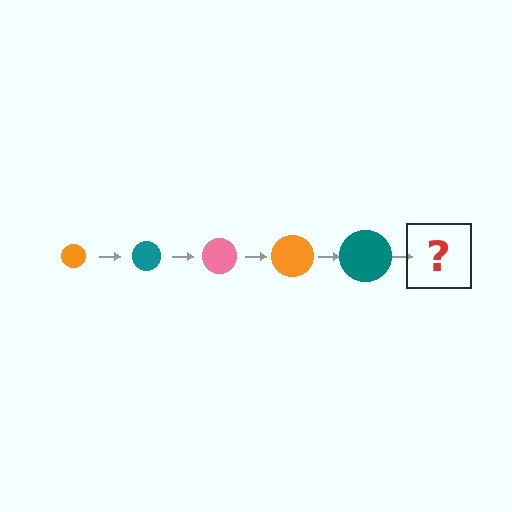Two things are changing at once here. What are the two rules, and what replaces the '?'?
The two rules are that the circle grows larger each step and the color cycles through orange, teal, and pink. The '?' should be a pink circle, larger than the previous one.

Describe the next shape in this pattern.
It should be a pink circle, larger than the previous one.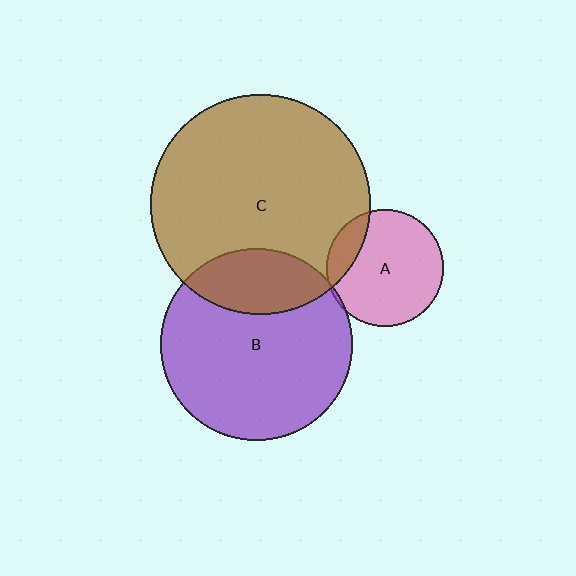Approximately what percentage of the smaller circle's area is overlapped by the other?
Approximately 5%.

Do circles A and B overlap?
Yes.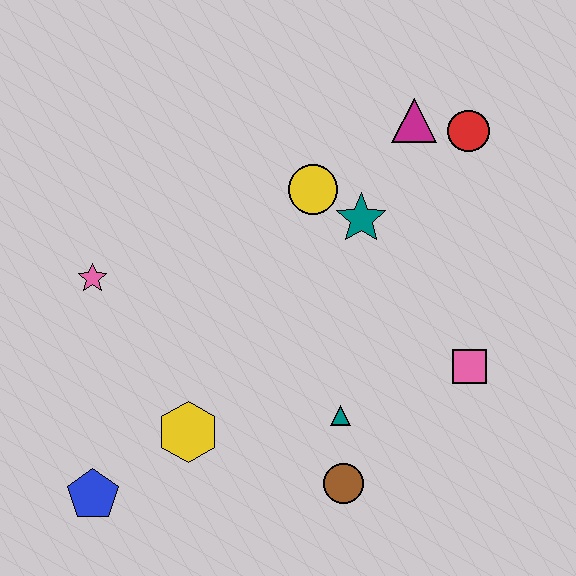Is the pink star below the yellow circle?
Yes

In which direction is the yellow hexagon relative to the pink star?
The yellow hexagon is below the pink star.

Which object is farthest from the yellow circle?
The blue pentagon is farthest from the yellow circle.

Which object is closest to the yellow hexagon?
The blue pentagon is closest to the yellow hexagon.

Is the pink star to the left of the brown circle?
Yes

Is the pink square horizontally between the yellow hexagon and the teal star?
No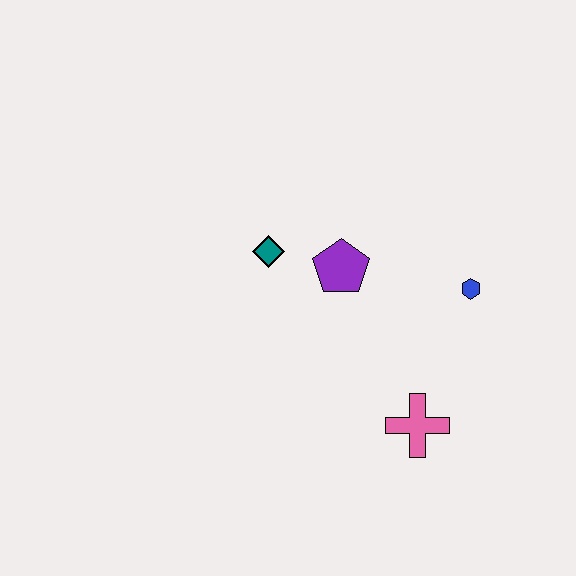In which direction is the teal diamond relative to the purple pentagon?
The teal diamond is to the left of the purple pentagon.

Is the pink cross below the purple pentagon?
Yes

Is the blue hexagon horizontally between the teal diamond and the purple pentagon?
No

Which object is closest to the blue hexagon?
The purple pentagon is closest to the blue hexagon.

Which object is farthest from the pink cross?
The teal diamond is farthest from the pink cross.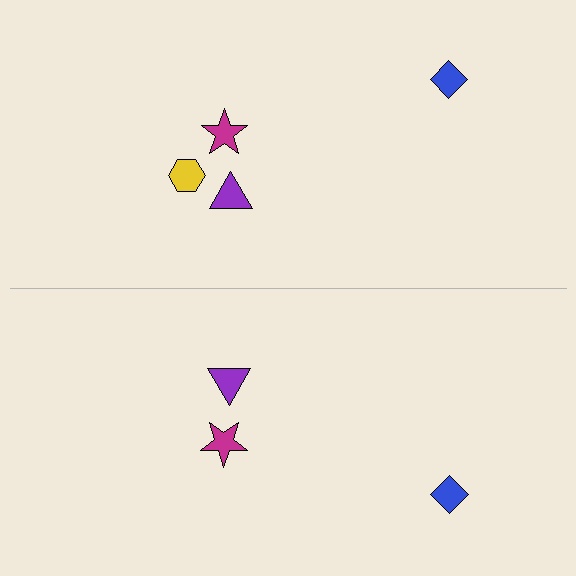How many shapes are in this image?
There are 7 shapes in this image.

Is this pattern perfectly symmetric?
No, the pattern is not perfectly symmetric. A yellow hexagon is missing from the bottom side.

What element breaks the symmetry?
A yellow hexagon is missing from the bottom side.